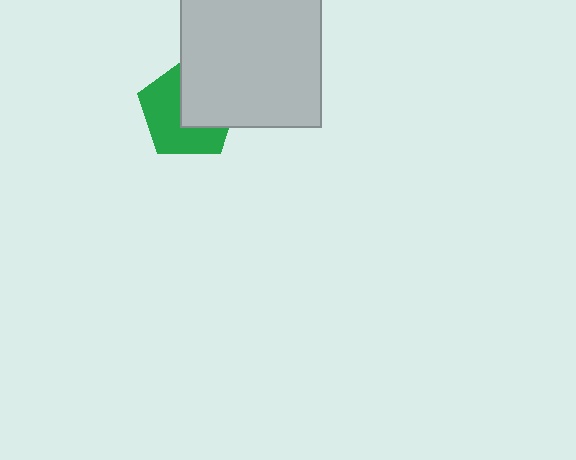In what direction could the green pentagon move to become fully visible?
The green pentagon could move toward the lower-left. That would shift it out from behind the light gray rectangle entirely.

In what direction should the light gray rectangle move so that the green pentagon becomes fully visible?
The light gray rectangle should move toward the upper-right. That is the shortest direction to clear the overlap and leave the green pentagon fully visible.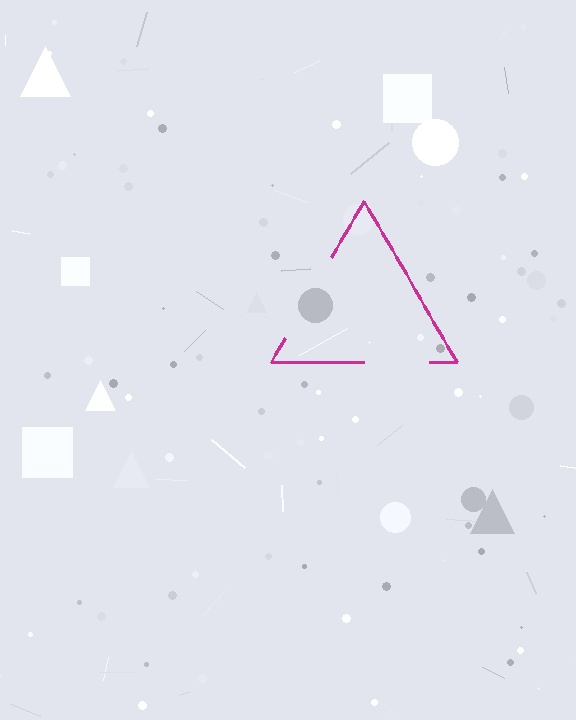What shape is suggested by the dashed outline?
The dashed outline suggests a triangle.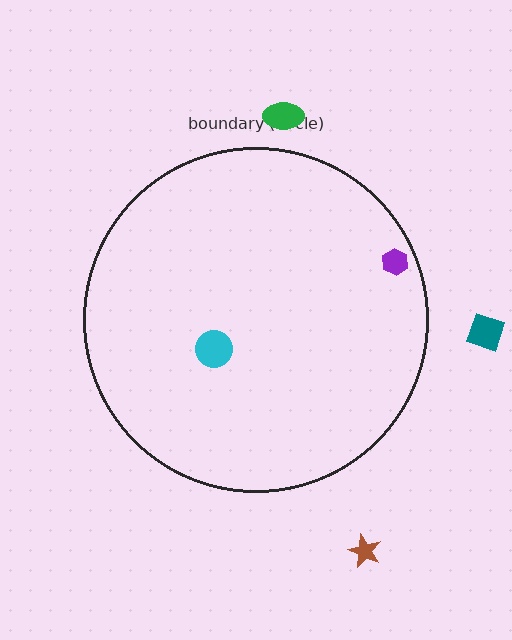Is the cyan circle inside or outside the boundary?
Inside.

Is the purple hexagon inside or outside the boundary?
Inside.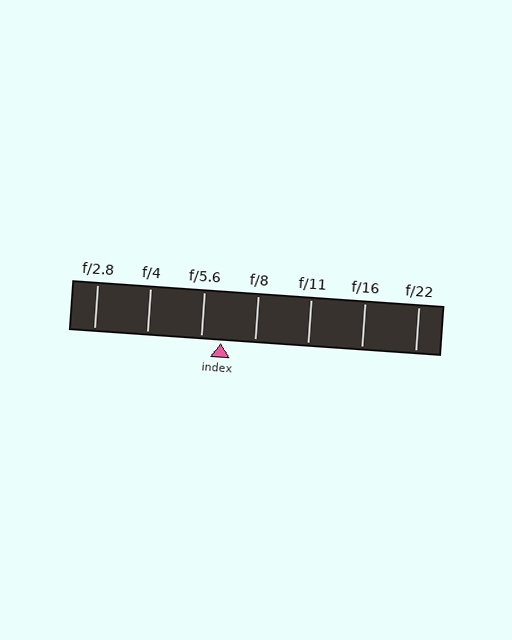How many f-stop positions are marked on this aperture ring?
There are 7 f-stop positions marked.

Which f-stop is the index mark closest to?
The index mark is closest to f/5.6.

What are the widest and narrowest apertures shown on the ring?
The widest aperture shown is f/2.8 and the narrowest is f/22.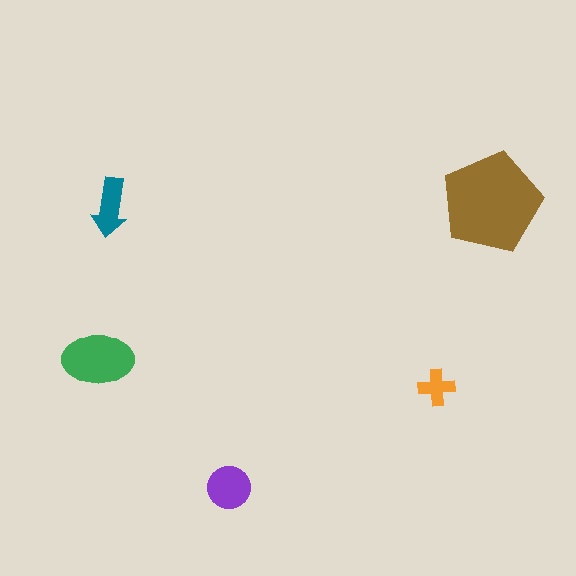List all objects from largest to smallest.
The brown pentagon, the green ellipse, the purple circle, the teal arrow, the orange cross.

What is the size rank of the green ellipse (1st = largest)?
2nd.